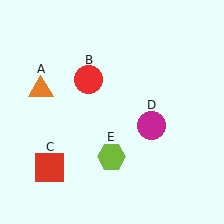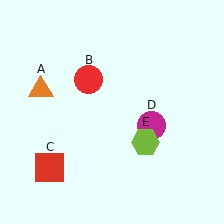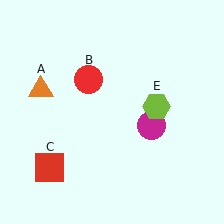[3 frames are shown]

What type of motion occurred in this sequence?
The lime hexagon (object E) rotated counterclockwise around the center of the scene.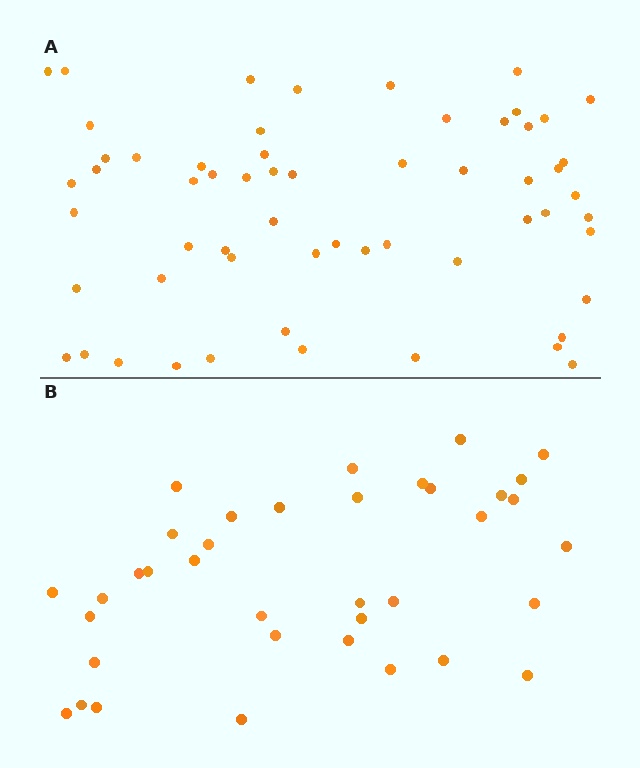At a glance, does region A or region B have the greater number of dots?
Region A (the top region) has more dots.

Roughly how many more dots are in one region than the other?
Region A has approximately 20 more dots than region B.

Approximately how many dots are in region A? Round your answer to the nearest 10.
About 60 dots. (The exact count is 59, which rounds to 60.)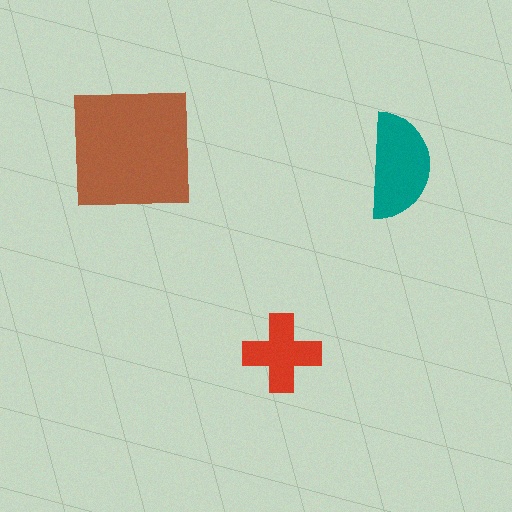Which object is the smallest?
The red cross.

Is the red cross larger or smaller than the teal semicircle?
Smaller.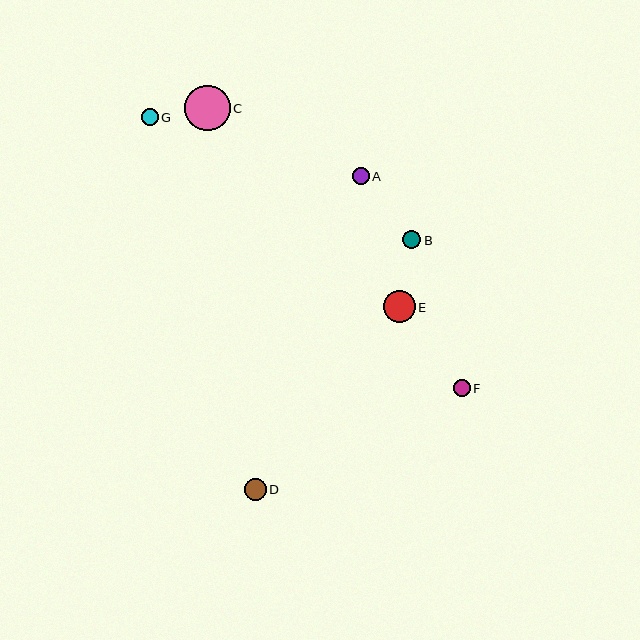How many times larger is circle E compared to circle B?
Circle E is approximately 1.7 times the size of circle B.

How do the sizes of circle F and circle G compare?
Circle F and circle G are approximately the same size.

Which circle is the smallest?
Circle A is the smallest with a size of approximately 17 pixels.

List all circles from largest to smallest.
From largest to smallest: C, E, D, B, F, G, A.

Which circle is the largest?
Circle C is the largest with a size of approximately 45 pixels.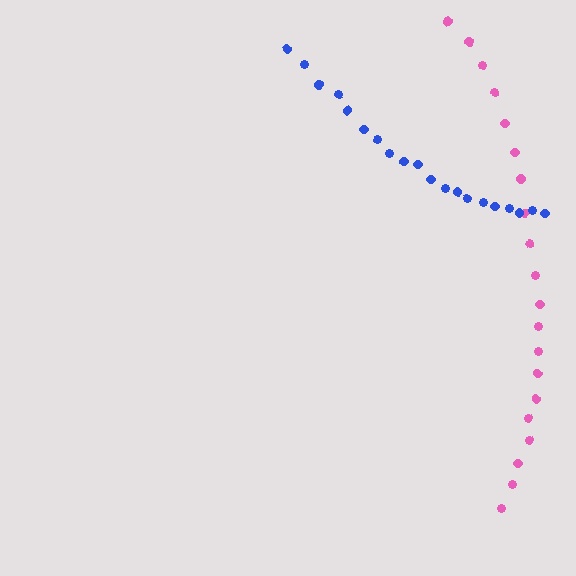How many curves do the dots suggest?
There are 2 distinct paths.